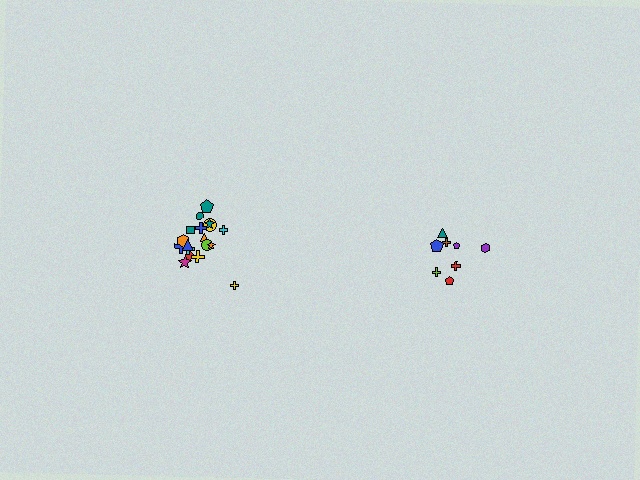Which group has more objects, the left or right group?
The left group.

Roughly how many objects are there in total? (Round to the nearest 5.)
Roughly 25 objects in total.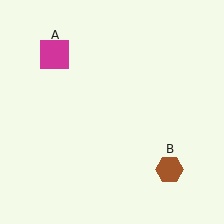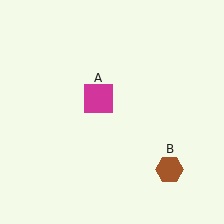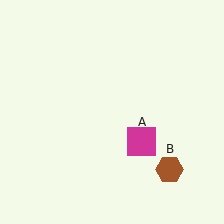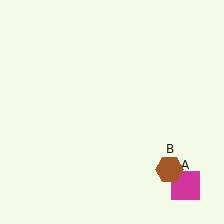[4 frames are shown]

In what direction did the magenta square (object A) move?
The magenta square (object A) moved down and to the right.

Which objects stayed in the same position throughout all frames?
Brown hexagon (object B) remained stationary.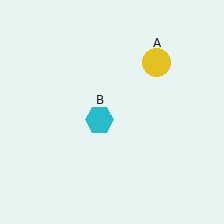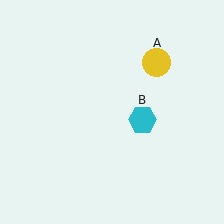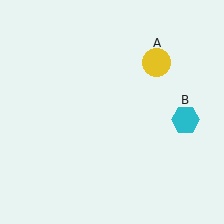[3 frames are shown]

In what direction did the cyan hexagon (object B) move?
The cyan hexagon (object B) moved right.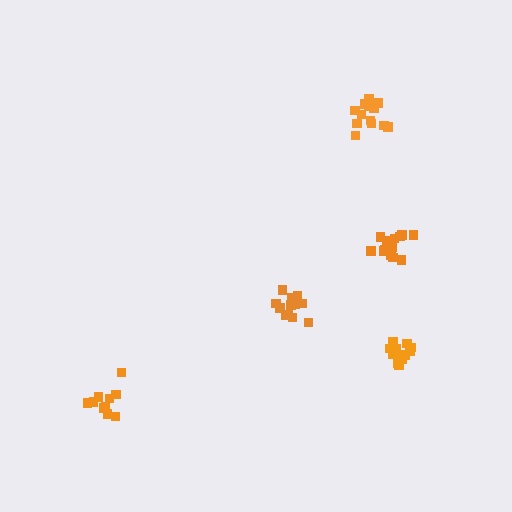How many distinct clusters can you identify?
There are 5 distinct clusters.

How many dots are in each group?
Group 1: 14 dots, Group 2: 12 dots, Group 3: 10 dots, Group 4: 14 dots, Group 5: 15 dots (65 total).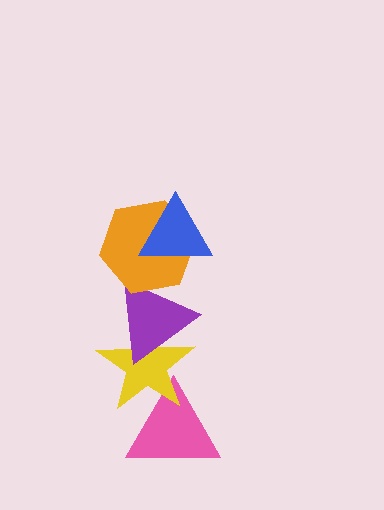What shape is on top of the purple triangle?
The orange hexagon is on top of the purple triangle.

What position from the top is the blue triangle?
The blue triangle is 1st from the top.